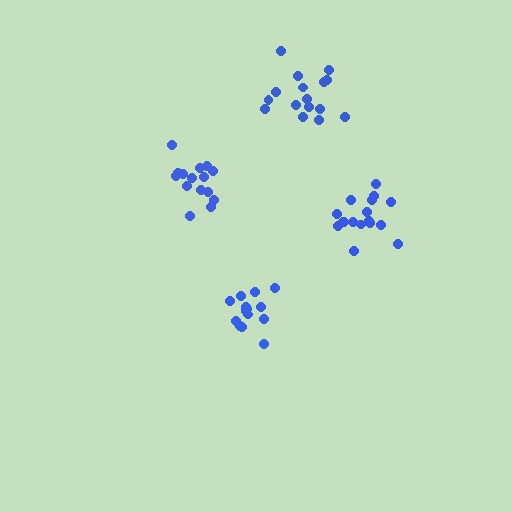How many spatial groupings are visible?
There are 4 spatial groupings.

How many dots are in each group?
Group 1: 16 dots, Group 2: 14 dots, Group 3: 15 dots, Group 4: 17 dots (62 total).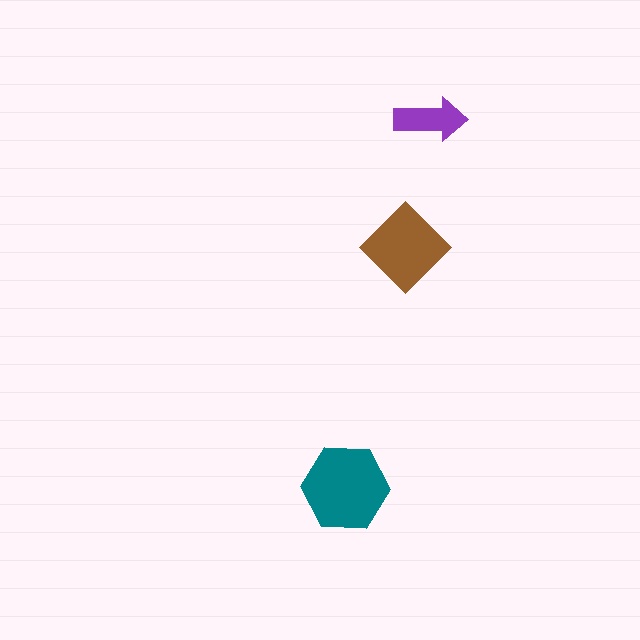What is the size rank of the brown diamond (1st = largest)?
2nd.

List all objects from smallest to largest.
The purple arrow, the brown diamond, the teal hexagon.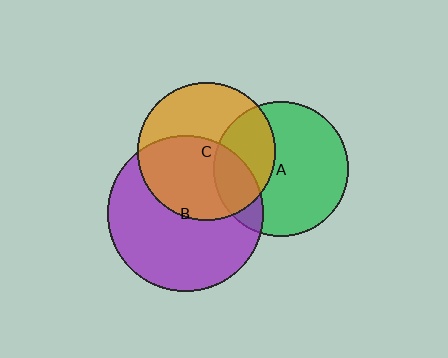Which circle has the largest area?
Circle B (purple).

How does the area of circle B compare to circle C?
Approximately 1.3 times.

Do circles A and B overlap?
Yes.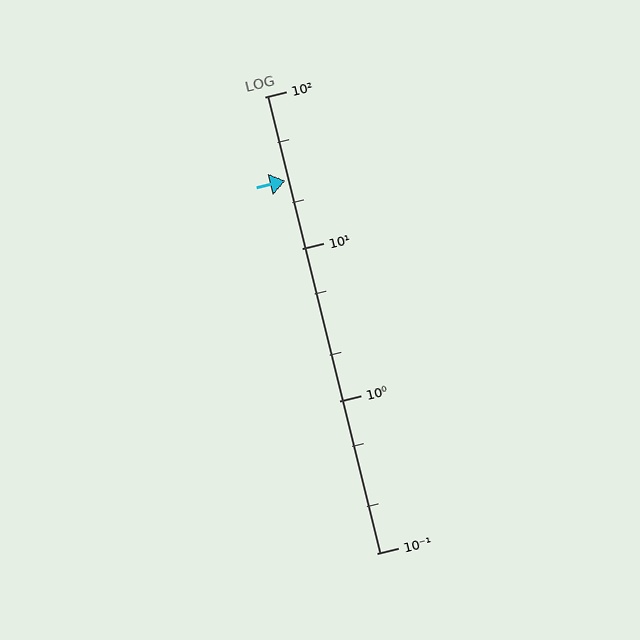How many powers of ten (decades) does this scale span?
The scale spans 3 decades, from 0.1 to 100.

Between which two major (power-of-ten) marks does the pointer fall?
The pointer is between 10 and 100.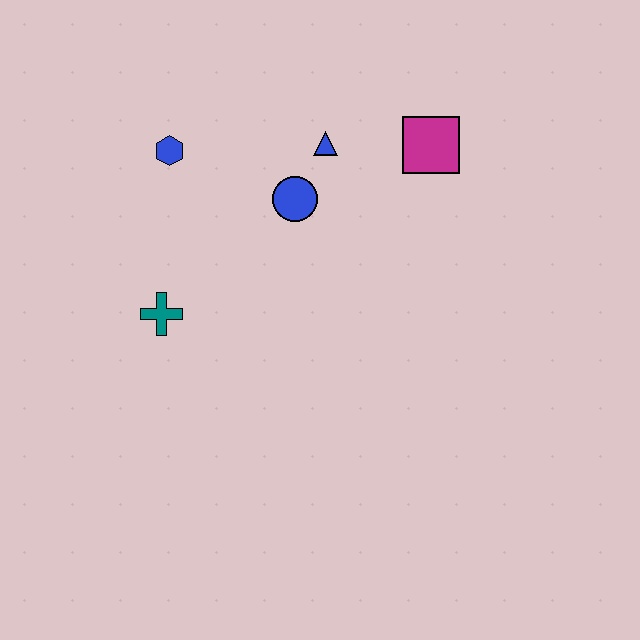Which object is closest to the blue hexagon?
The blue circle is closest to the blue hexagon.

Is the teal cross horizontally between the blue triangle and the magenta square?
No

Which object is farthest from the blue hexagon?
The magenta square is farthest from the blue hexagon.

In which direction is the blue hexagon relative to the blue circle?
The blue hexagon is to the left of the blue circle.